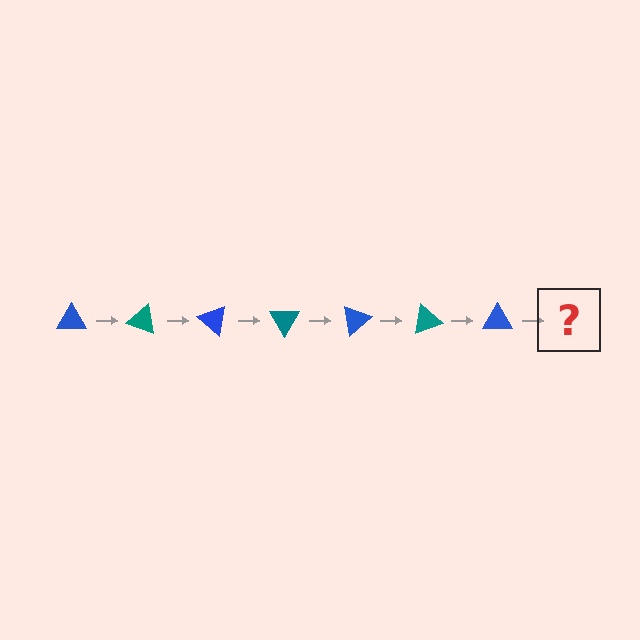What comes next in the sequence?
The next element should be a teal triangle, rotated 140 degrees from the start.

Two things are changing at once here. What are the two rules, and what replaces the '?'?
The two rules are that it rotates 20 degrees each step and the color cycles through blue and teal. The '?' should be a teal triangle, rotated 140 degrees from the start.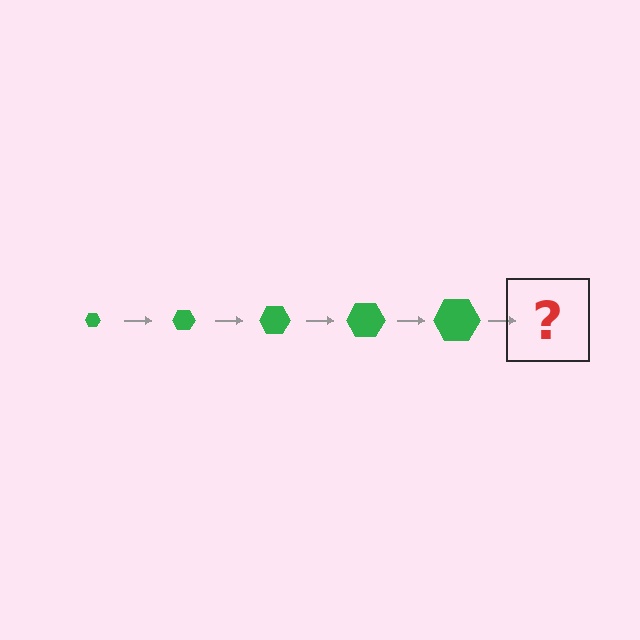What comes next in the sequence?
The next element should be a green hexagon, larger than the previous one.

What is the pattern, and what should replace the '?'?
The pattern is that the hexagon gets progressively larger each step. The '?' should be a green hexagon, larger than the previous one.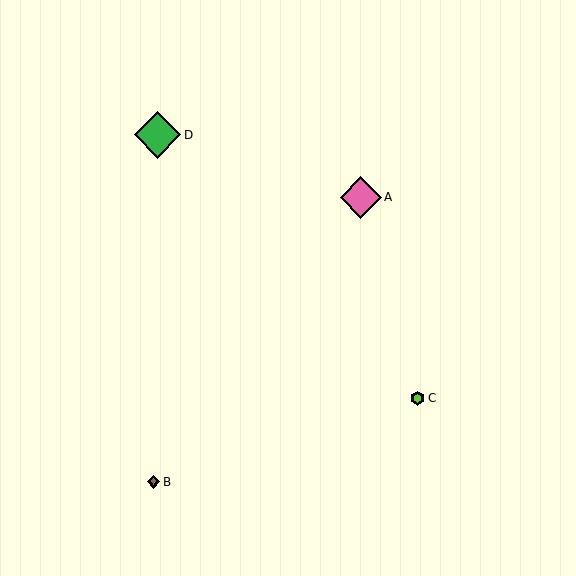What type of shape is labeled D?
Shape D is a green diamond.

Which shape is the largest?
The green diamond (labeled D) is the largest.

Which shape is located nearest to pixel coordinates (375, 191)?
The pink diamond (labeled A) at (361, 197) is nearest to that location.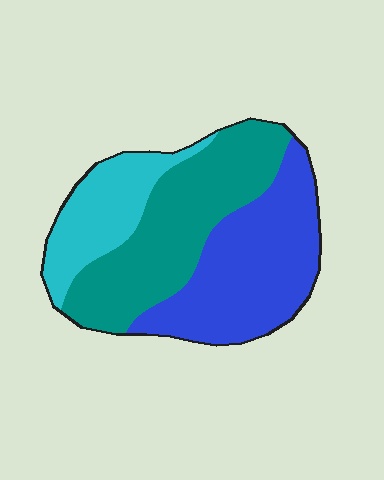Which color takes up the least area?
Cyan, at roughly 20%.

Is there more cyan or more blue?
Blue.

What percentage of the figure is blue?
Blue takes up about two fifths (2/5) of the figure.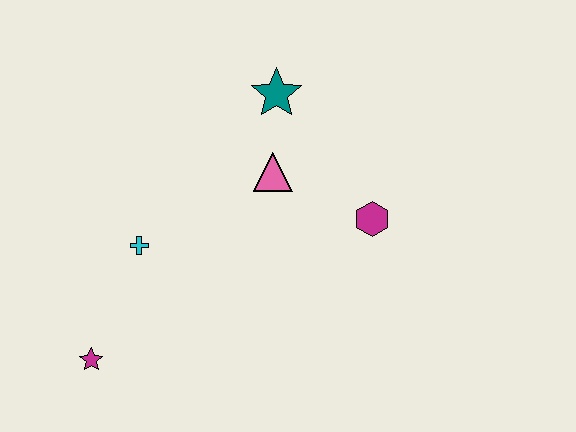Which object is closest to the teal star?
The pink triangle is closest to the teal star.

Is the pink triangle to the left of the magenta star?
No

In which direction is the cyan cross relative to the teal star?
The cyan cross is below the teal star.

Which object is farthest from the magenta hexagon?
The magenta star is farthest from the magenta hexagon.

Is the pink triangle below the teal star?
Yes